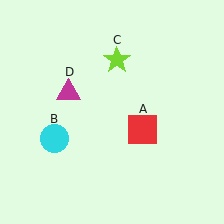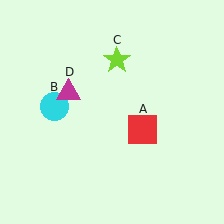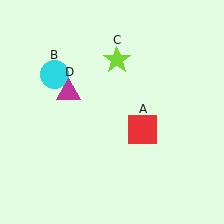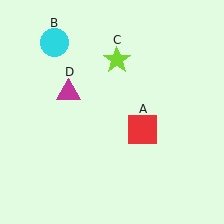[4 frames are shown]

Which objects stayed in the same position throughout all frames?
Red square (object A) and lime star (object C) and magenta triangle (object D) remained stationary.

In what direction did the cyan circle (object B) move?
The cyan circle (object B) moved up.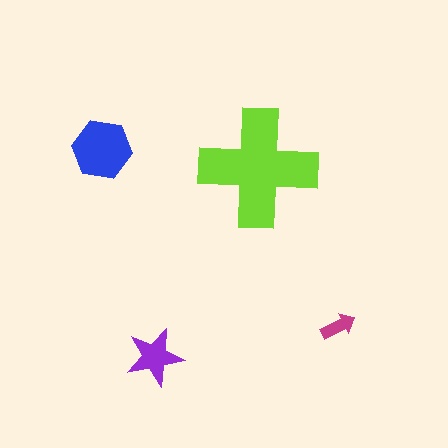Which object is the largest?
The lime cross.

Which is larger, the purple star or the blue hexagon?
The blue hexagon.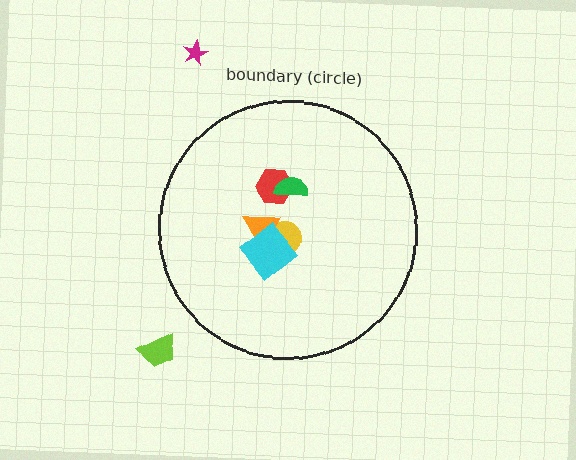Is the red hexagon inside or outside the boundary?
Inside.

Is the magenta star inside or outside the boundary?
Outside.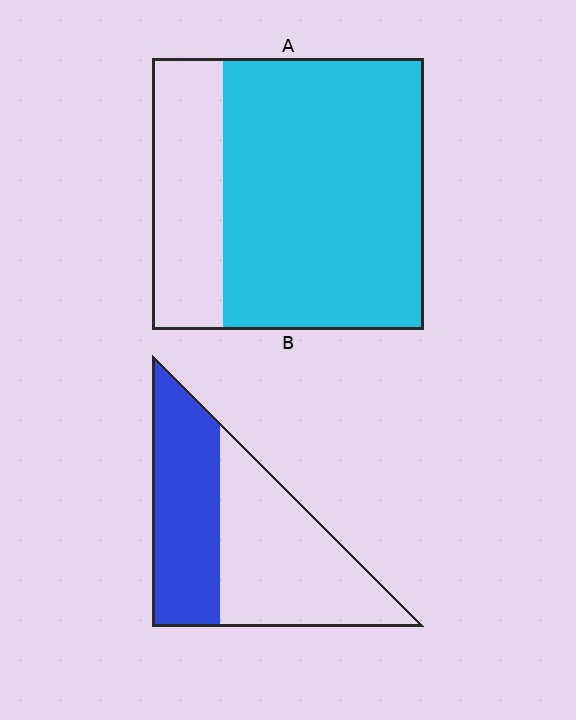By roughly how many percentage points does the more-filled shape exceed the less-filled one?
By roughly 30 percentage points (A over B).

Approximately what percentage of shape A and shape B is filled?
A is approximately 75% and B is approximately 45%.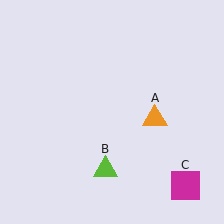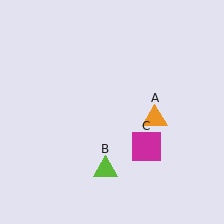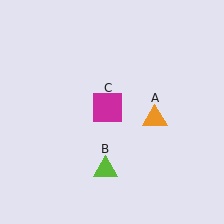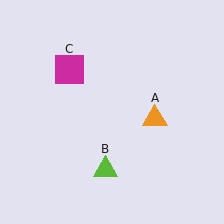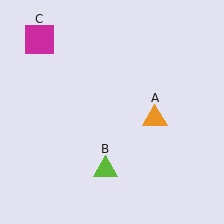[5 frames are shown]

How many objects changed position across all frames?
1 object changed position: magenta square (object C).